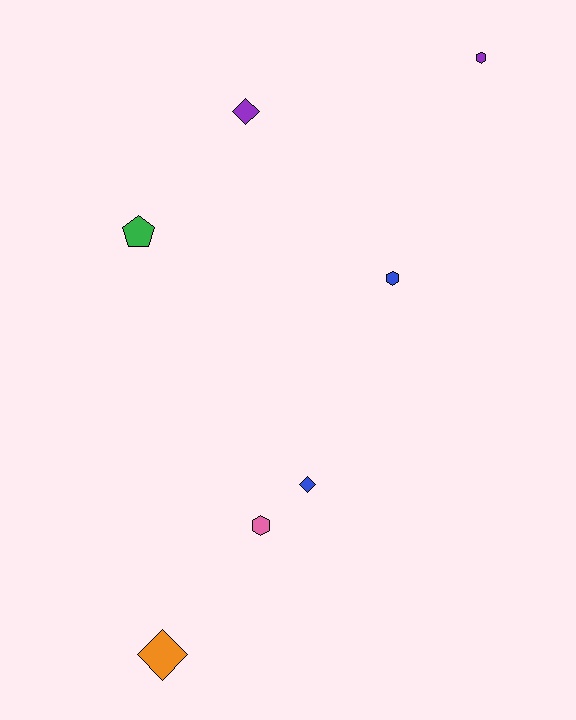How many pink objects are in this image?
There is 1 pink object.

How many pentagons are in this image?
There is 1 pentagon.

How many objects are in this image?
There are 7 objects.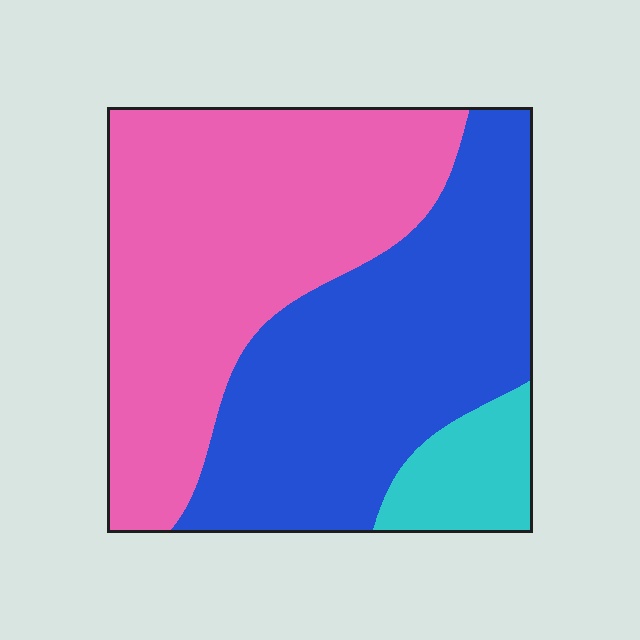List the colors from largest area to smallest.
From largest to smallest: pink, blue, cyan.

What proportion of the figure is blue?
Blue covers around 45% of the figure.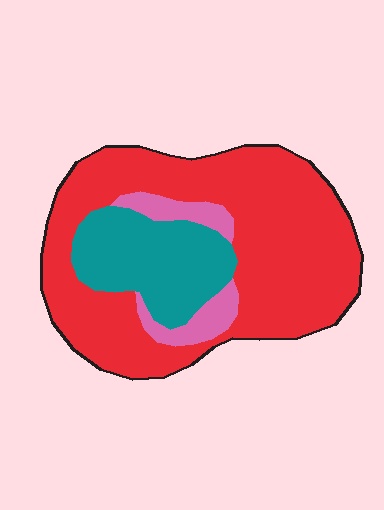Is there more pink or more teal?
Teal.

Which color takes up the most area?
Red, at roughly 70%.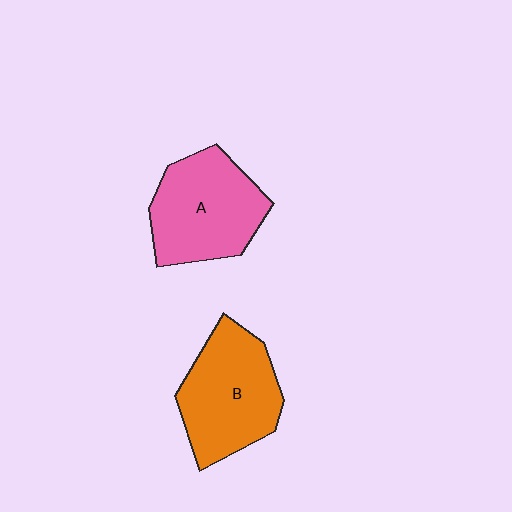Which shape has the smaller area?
Shape A (pink).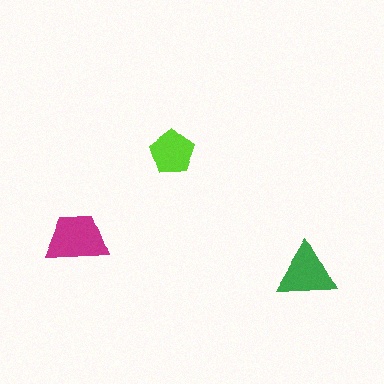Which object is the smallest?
The lime pentagon.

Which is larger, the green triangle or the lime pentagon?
The green triangle.